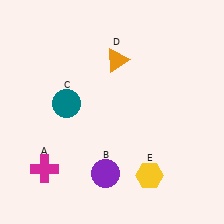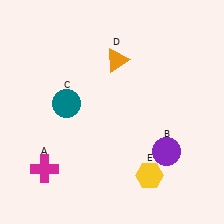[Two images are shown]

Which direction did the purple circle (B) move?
The purple circle (B) moved right.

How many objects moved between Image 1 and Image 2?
1 object moved between the two images.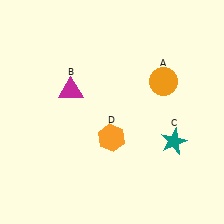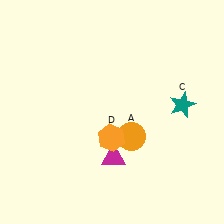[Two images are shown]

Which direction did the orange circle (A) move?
The orange circle (A) moved down.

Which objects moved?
The objects that moved are: the orange circle (A), the magenta triangle (B), the teal star (C).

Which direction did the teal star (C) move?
The teal star (C) moved up.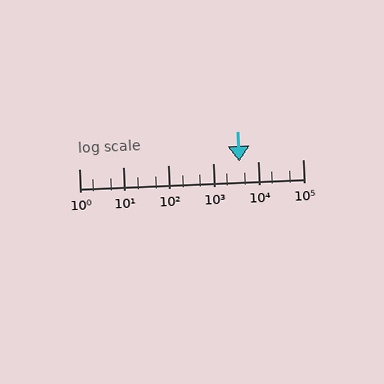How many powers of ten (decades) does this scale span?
The scale spans 5 decades, from 1 to 100000.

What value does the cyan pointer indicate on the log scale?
The pointer indicates approximately 3900.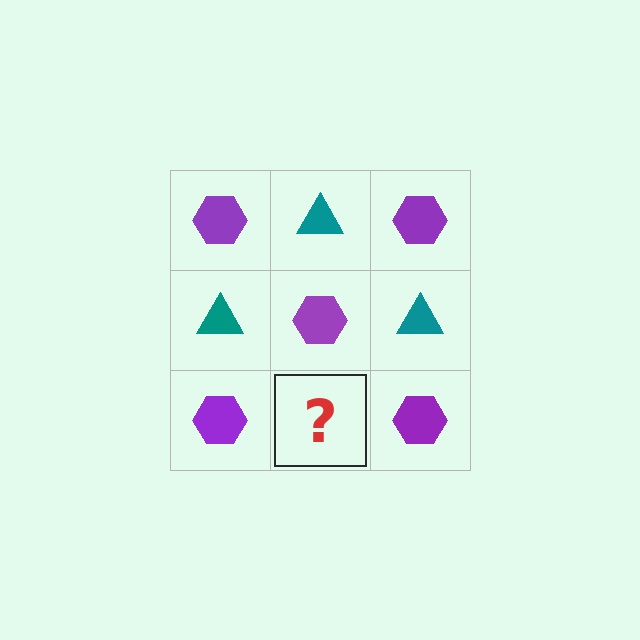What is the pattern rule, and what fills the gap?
The rule is that it alternates purple hexagon and teal triangle in a checkerboard pattern. The gap should be filled with a teal triangle.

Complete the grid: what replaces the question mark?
The question mark should be replaced with a teal triangle.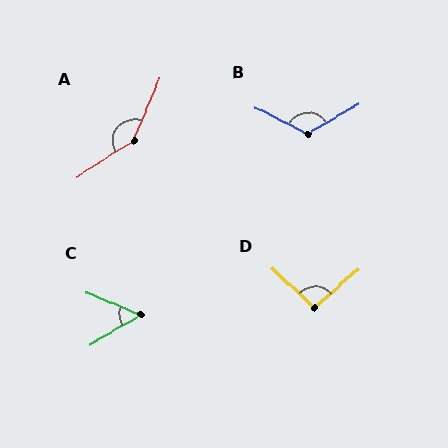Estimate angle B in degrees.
Approximately 122 degrees.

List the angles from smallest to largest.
C (53°), D (96°), B (122°), A (145°).